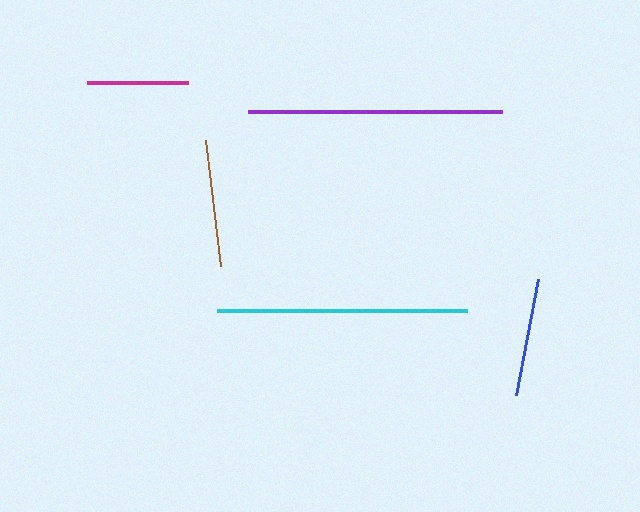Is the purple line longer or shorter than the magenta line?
The purple line is longer than the magenta line.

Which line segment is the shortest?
The magenta line is the shortest at approximately 101 pixels.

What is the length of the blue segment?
The blue segment is approximately 118 pixels long.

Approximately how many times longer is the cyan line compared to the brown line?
The cyan line is approximately 2.0 times the length of the brown line.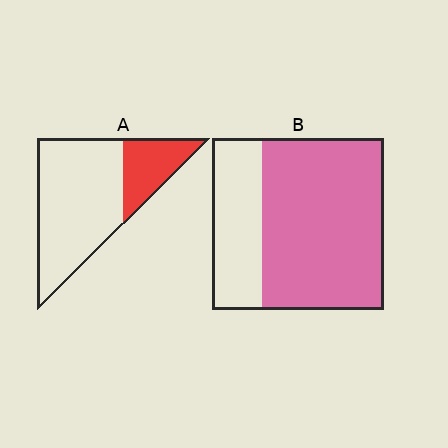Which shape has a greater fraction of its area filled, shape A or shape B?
Shape B.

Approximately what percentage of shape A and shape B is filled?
A is approximately 25% and B is approximately 70%.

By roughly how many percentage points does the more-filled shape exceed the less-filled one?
By roughly 45 percentage points (B over A).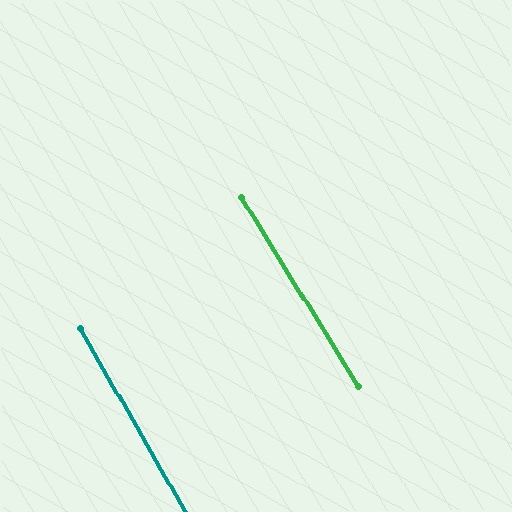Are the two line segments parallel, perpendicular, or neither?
Parallel — their directions differ by only 1.8°.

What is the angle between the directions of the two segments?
Approximately 2 degrees.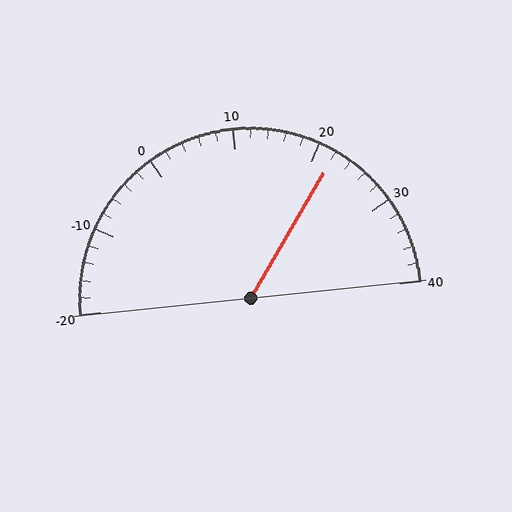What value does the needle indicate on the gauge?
The needle indicates approximately 22.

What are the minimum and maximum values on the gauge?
The gauge ranges from -20 to 40.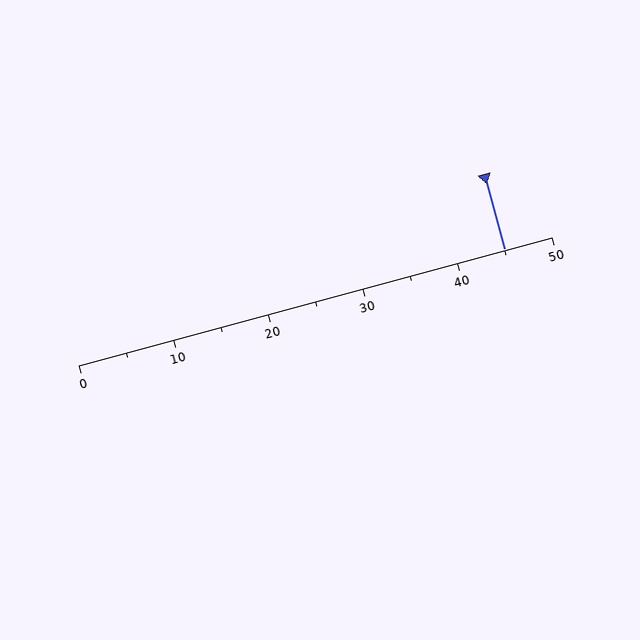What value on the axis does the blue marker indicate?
The marker indicates approximately 45.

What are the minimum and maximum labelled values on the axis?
The axis runs from 0 to 50.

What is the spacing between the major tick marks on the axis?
The major ticks are spaced 10 apart.